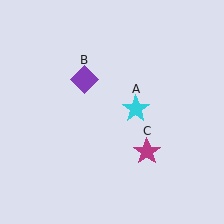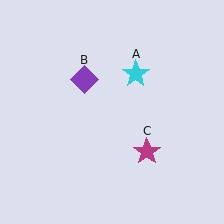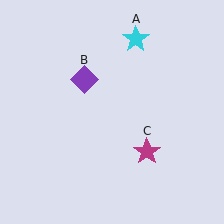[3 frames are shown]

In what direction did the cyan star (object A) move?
The cyan star (object A) moved up.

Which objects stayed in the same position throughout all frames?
Purple diamond (object B) and magenta star (object C) remained stationary.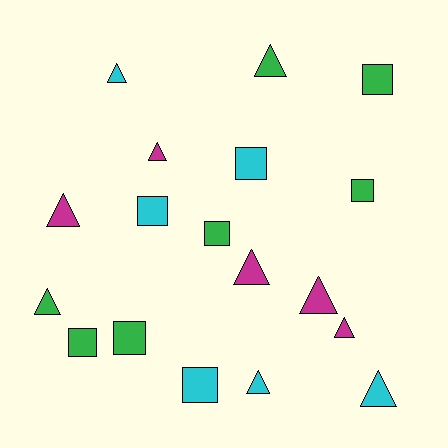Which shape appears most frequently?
Triangle, with 10 objects.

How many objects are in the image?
There are 18 objects.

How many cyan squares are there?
There are 3 cyan squares.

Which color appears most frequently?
Green, with 7 objects.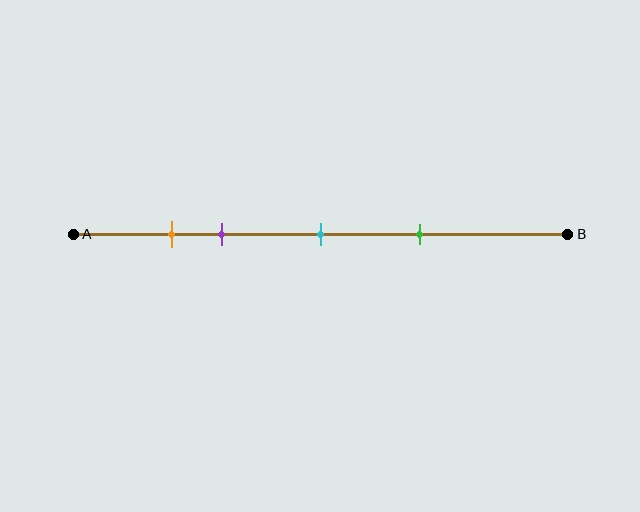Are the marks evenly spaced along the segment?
No, the marks are not evenly spaced.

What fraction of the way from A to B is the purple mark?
The purple mark is approximately 30% (0.3) of the way from A to B.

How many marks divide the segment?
There are 4 marks dividing the segment.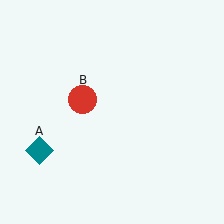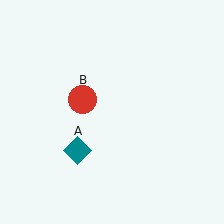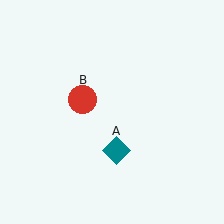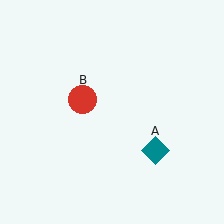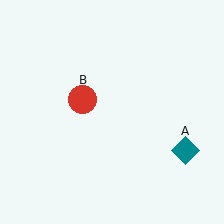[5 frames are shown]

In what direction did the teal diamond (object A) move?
The teal diamond (object A) moved right.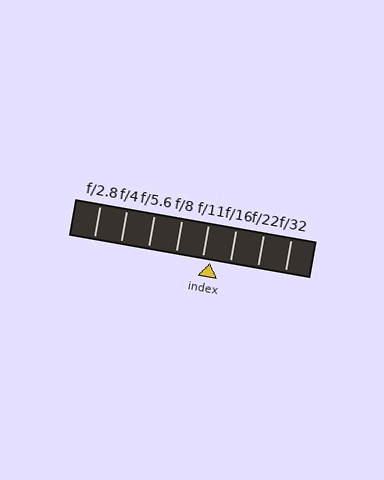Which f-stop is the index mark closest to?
The index mark is closest to f/11.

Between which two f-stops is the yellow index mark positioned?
The index mark is between f/11 and f/16.